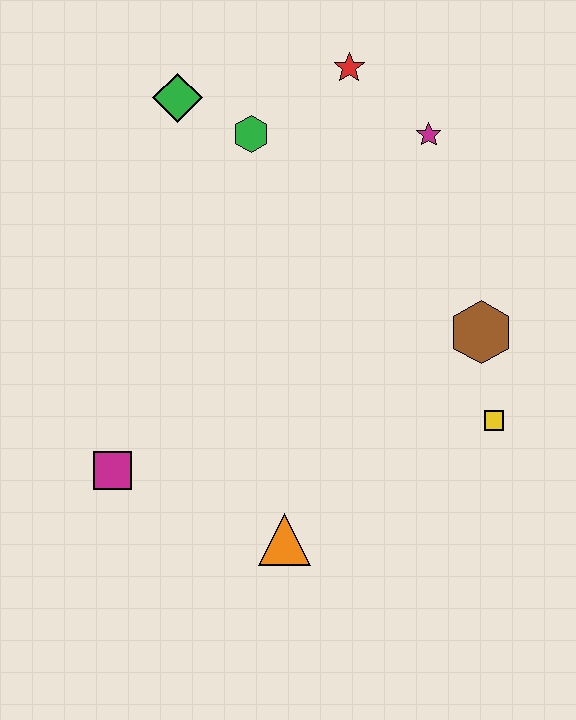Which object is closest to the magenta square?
The orange triangle is closest to the magenta square.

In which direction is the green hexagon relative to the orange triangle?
The green hexagon is above the orange triangle.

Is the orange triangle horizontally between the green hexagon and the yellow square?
Yes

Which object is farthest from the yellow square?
The green diamond is farthest from the yellow square.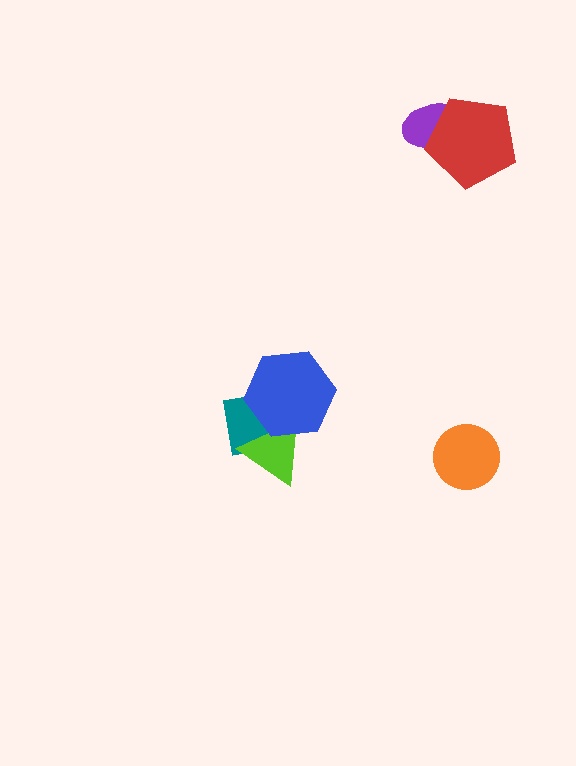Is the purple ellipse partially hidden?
Yes, it is partially covered by another shape.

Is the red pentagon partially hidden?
No, no other shape covers it.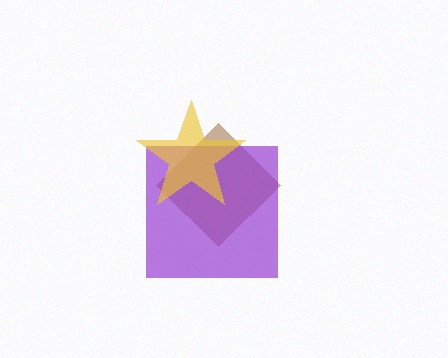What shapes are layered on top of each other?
The layered shapes are: a brown diamond, a purple square, a yellow star.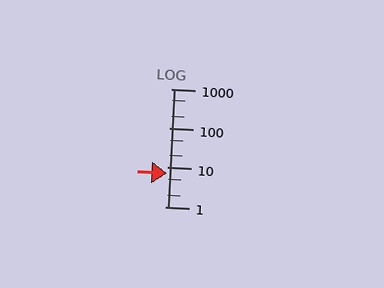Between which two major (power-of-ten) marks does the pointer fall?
The pointer is between 1 and 10.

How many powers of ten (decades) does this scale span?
The scale spans 3 decades, from 1 to 1000.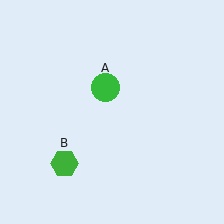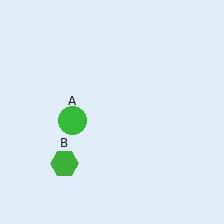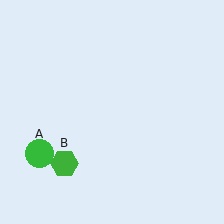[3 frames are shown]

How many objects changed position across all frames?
1 object changed position: green circle (object A).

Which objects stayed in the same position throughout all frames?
Green hexagon (object B) remained stationary.